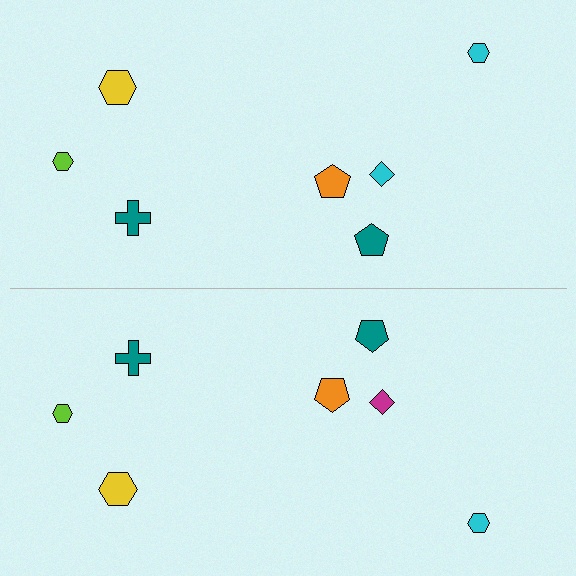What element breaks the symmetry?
The magenta diamond on the bottom side breaks the symmetry — its mirror counterpart is cyan.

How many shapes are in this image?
There are 14 shapes in this image.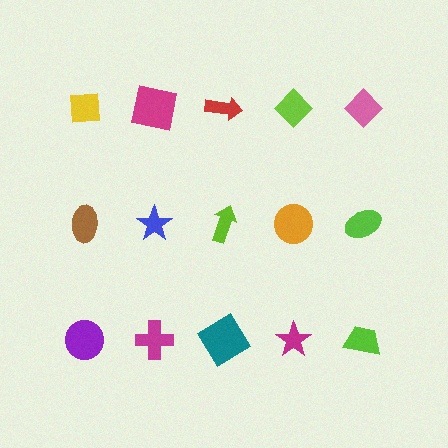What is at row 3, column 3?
A teal diamond.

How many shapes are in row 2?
5 shapes.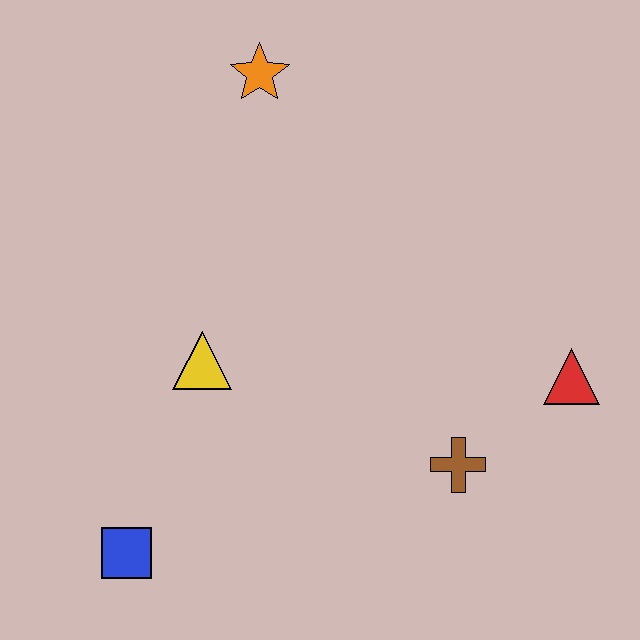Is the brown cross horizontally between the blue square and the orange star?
No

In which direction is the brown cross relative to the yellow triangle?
The brown cross is to the right of the yellow triangle.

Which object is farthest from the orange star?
The blue square is farthest from the orange star.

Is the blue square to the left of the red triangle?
Yes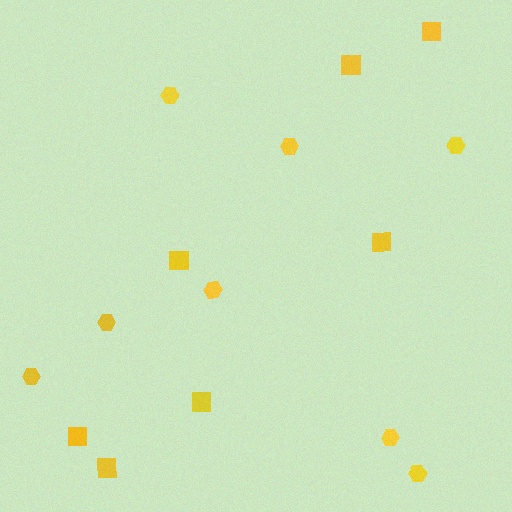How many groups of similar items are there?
There are 2 groups: one group of squares (7) and one group of hexagons (8).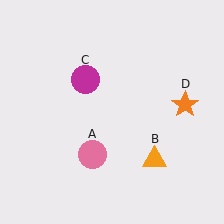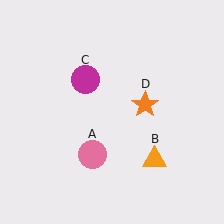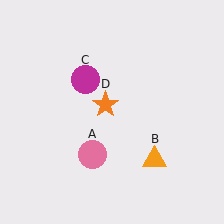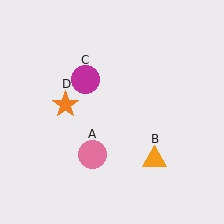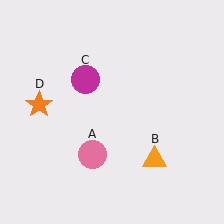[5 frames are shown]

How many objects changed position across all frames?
1 object changed position: orange star (object D).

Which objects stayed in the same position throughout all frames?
Pink circle (object A) and orange triangle (object B) and magenta circle (object C) remained stationary.